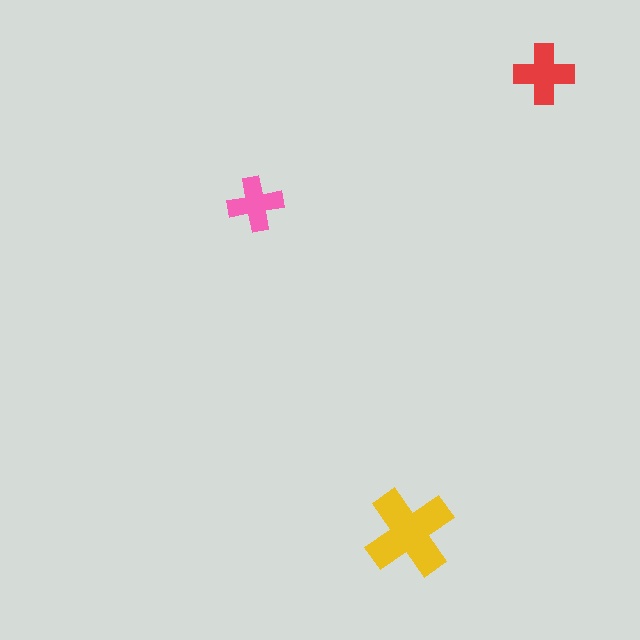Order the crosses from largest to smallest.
the yellow one, the red one, the pink one.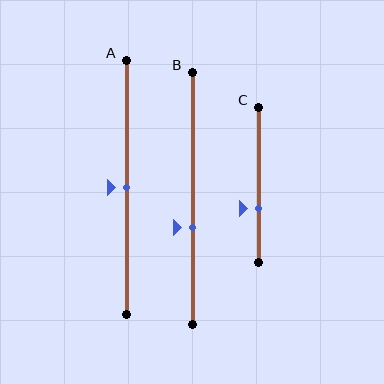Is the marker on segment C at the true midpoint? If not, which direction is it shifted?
No, the marker on segment C is shifted downward by about 15% of the segment length.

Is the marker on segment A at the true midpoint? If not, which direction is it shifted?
Yes, the marker on segment A is at the true midpoint.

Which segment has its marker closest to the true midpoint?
Segment A has its marker closest to the true midpoint.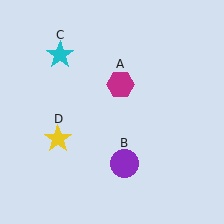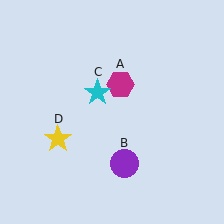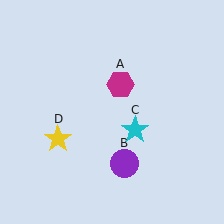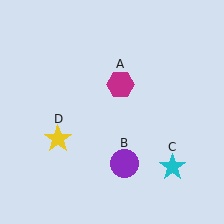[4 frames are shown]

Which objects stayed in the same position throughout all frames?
Magenta hexagon (object A) and purple circle (object B) and yellow star (object D) remained stationary.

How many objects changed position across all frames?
1 object changed position: cyan star (object C).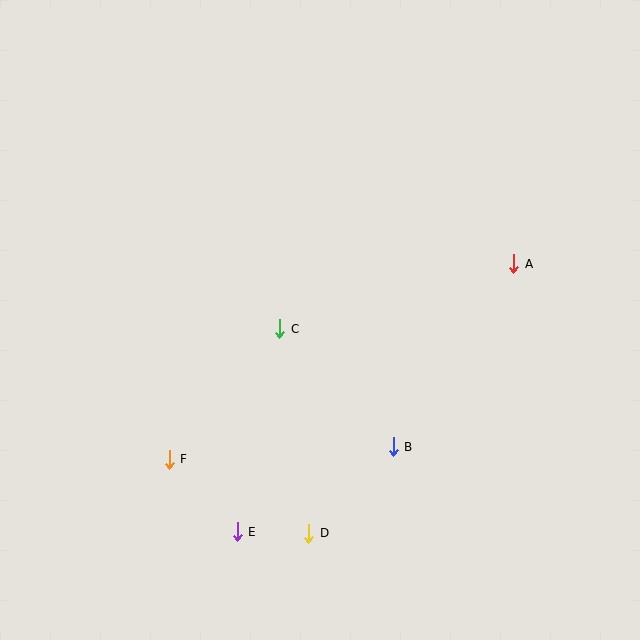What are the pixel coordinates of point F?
Point F is at (169, 459).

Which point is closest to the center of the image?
Point C at (280, 329) is closest to the center.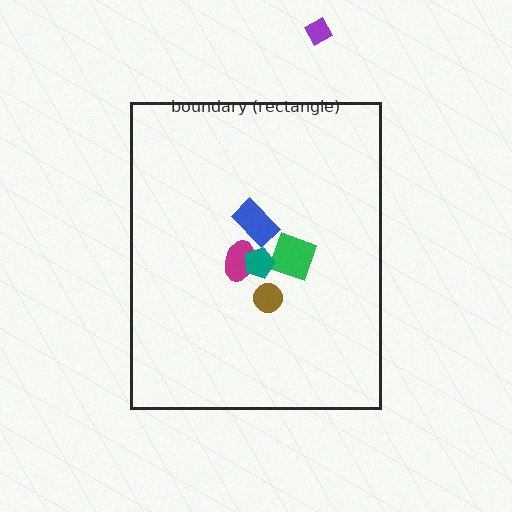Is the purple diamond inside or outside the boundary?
Outside.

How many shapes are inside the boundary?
5 inside, 1 outside.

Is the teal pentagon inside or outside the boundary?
Inside.